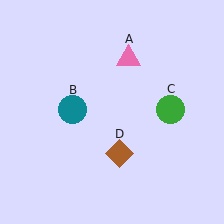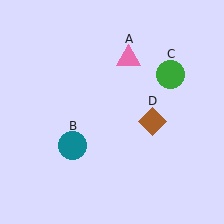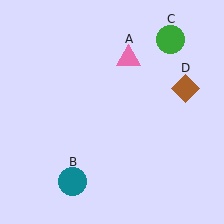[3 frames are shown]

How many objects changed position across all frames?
3 objects changed position: teal circle (object B), green circle (object C), brown diamond (object D).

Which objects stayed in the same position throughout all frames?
Pink triangle (object A) remained stationary.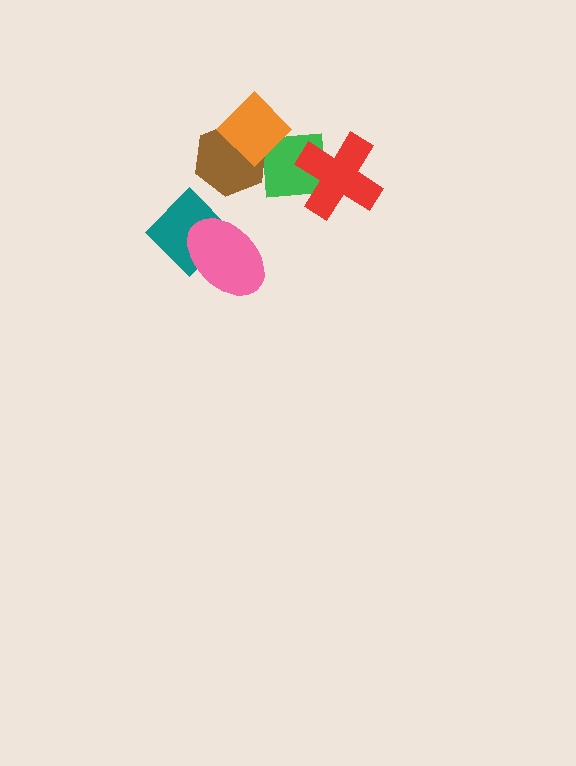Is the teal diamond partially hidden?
Yes, it is partially covered by another shape.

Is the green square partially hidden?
Yes, it is partially covered by another shape.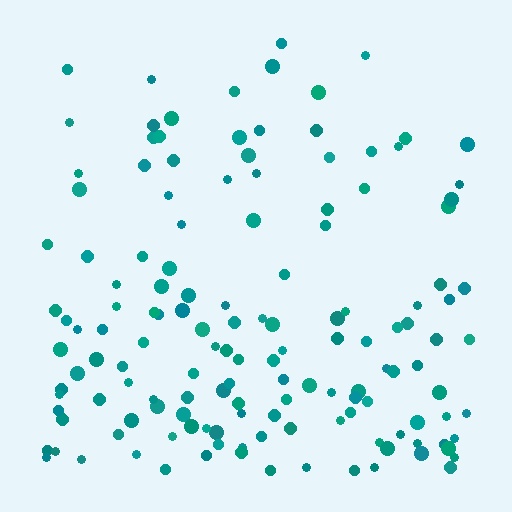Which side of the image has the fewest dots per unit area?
The top.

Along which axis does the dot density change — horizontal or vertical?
Vertical.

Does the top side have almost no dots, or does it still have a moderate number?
Still a moderate number, just noticeably fewer than the bottom.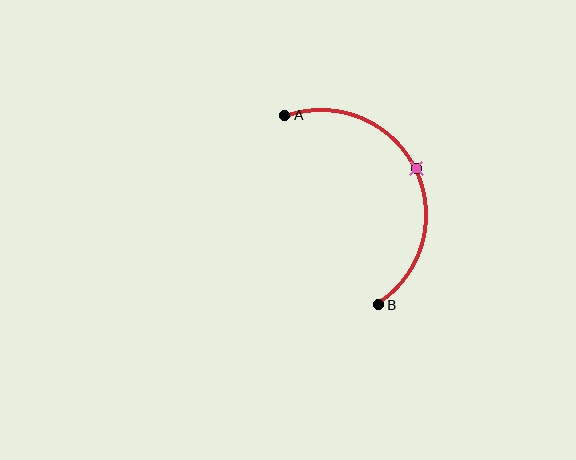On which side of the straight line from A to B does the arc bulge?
The arc bulges to the right of the straight line connecting A and B.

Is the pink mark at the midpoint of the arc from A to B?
Yes. The pink mark lies on the arc at equal arc-length from both A and B — it is the arc midpoint.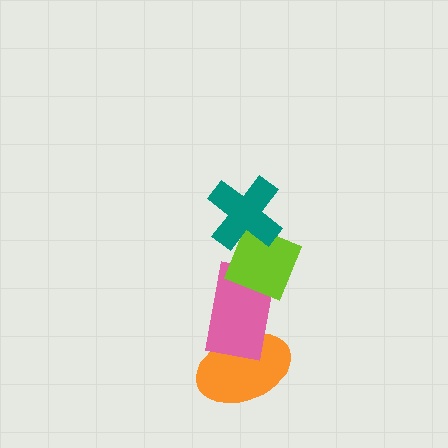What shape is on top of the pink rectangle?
The lime diamond is on top of the pink rectangle.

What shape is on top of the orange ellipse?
The pink rectangle is on top of the orange ellipse.